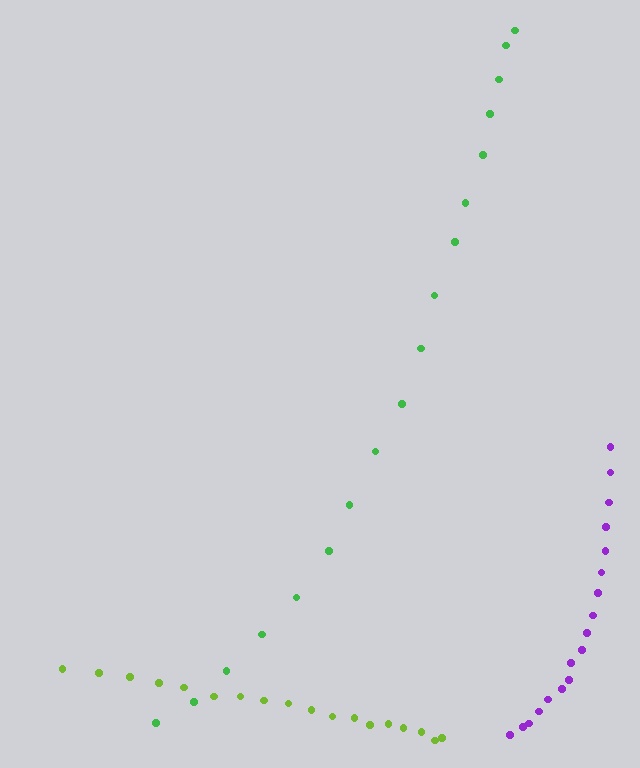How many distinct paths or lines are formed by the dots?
There are 3 distinct paths.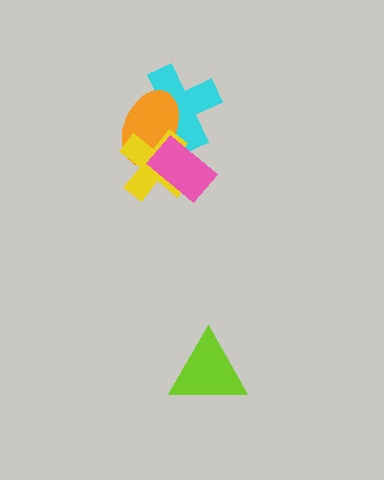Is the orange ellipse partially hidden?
Yes, it is partially covered by another shape.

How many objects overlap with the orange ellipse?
3 objects overlap with the orange ellipse.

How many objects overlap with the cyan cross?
3 objects overlap with the cyan cross.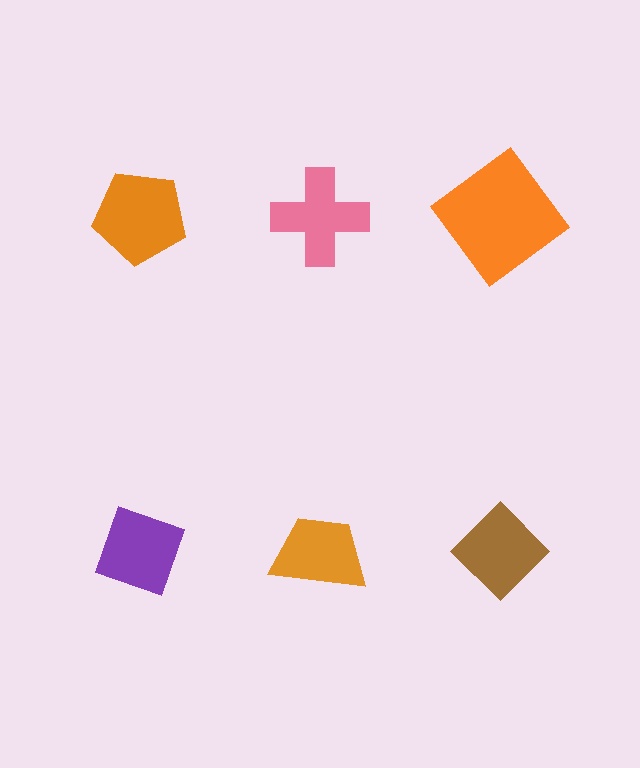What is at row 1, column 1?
An orange pentagon.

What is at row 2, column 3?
A brown diamond.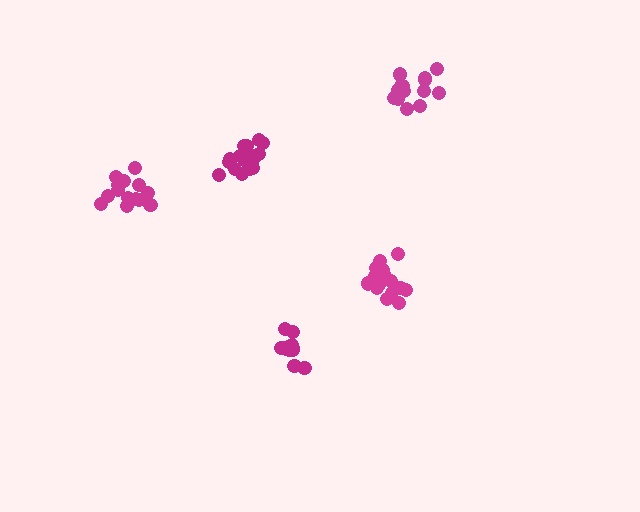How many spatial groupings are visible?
There are 5 spatial groupings.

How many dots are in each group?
Group 1: 15 dots, Group 2: 14 dots, Group 3: 18 dots, Group 4: 14 dots, Group 5: 14 dots (75 total).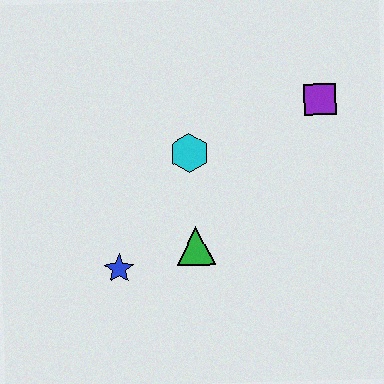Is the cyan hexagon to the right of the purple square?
No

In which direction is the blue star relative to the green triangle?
The blue star is to the left of the green triangle.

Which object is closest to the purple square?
The cyan hexagon is closest to the purple square.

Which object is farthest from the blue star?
The purple square is farthest from the blue star.